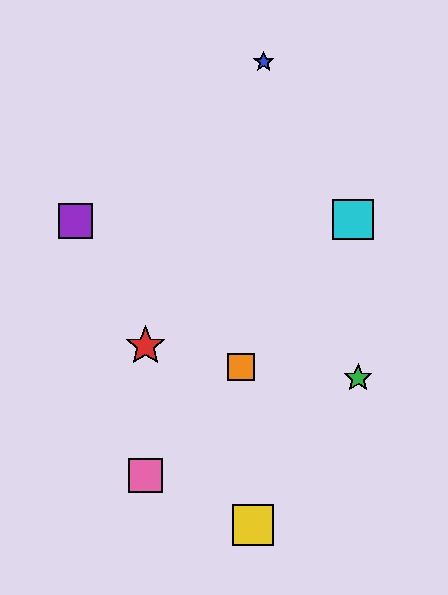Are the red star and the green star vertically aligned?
No, the red star is at x≈145 and the green star is at x≈358.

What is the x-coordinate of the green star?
The green star is at x≈358.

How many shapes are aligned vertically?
2 shapes (the red star, the pink square) are aligned vertically.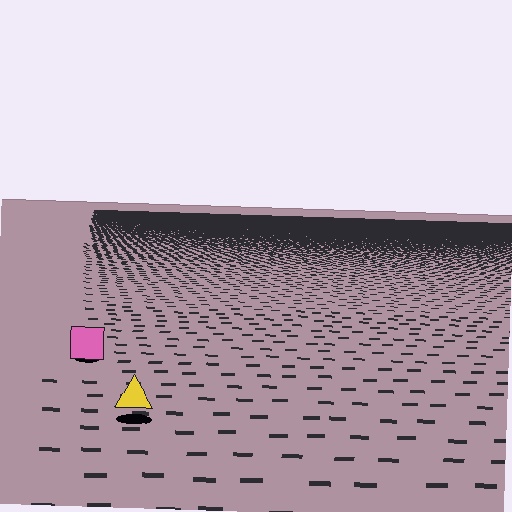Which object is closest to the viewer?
The yellow triangle is closest. The texture marks near it are larger and more spread out.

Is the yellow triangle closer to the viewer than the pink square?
Yes. The yellow triangle is closer — you can tell from the texture gradient: the ground texture is coarser near it.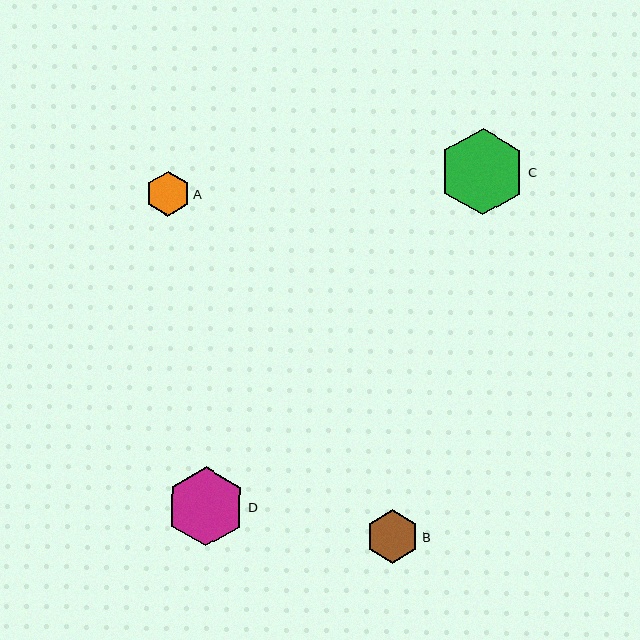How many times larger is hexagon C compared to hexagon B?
Hexagon C is approximately 1.6 times the size of hexagon B.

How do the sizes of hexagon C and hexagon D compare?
Hexagon C and hexagon D are approximately the same size.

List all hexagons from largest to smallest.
From largest to smallest: C, D, B, A.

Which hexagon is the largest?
Hexagon C is the largest with a size of approximately 86 pixels.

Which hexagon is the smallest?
Hexagon A is the smallest with a size of approximately 45 pixels.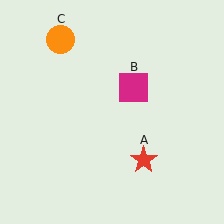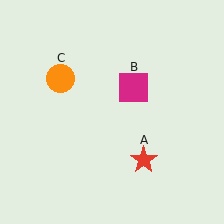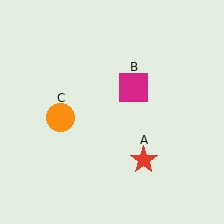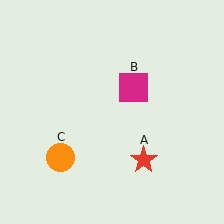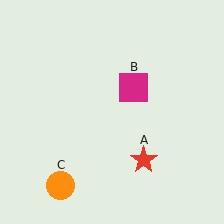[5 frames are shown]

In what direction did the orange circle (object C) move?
The orange circle (object C) moved down.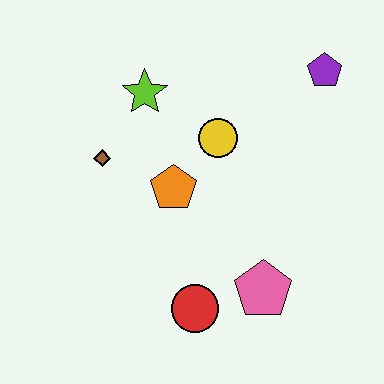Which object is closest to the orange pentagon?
The yellow circle is closest to the orange pentagon.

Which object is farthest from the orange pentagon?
The purple pentagon is farthest from the orange pentagon.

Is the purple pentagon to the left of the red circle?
No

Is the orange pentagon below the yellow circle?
Yes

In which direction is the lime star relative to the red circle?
The lime star is above the red circle.